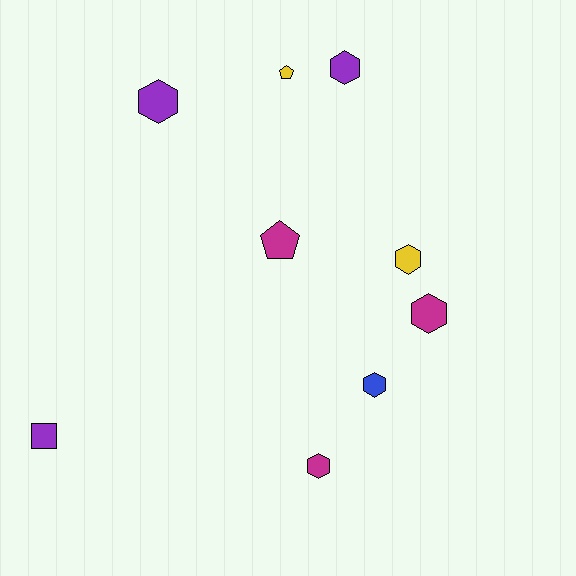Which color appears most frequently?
Magenta, with 3 objects.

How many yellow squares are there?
There are no yellow squares.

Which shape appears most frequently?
Hexagon, with 6 objects.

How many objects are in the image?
There are 9 objects.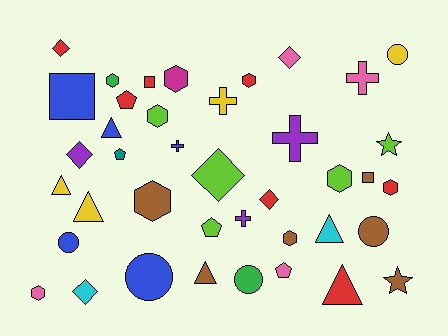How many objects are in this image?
There are 40 objects.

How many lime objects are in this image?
There are 5 lime objects.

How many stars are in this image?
There are 2 stars.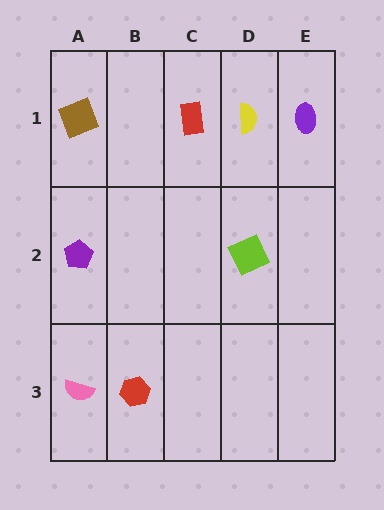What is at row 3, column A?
A pink semicircle.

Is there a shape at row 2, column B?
No, that cell is empty.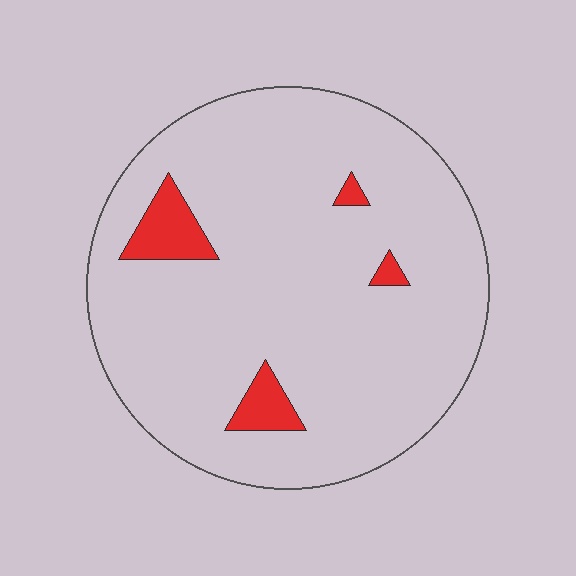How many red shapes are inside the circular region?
4.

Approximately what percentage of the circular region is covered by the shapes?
Approximately 5%.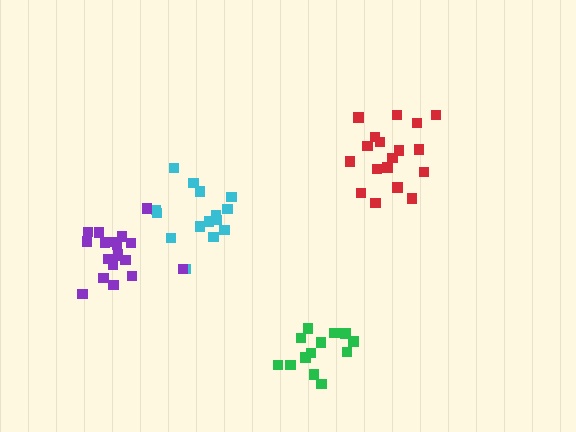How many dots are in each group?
Group 1: 13 dots, Group 2: 15 dots, Group 3: 18 dots, Group 4: 19 dots (65 total).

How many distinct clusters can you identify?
There are 4 distinct clusters.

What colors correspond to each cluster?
The clusters are colored: green, cyan, red, purple.